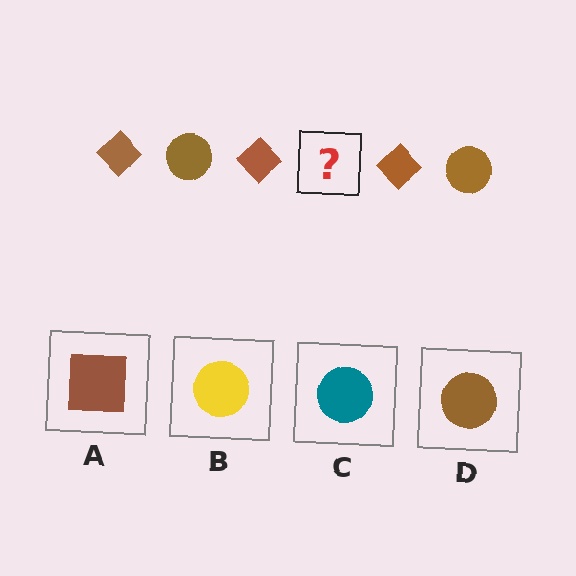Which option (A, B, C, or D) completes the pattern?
D.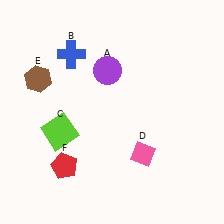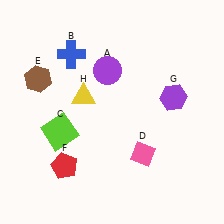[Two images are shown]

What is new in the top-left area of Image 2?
A yellow triangle (H) was added in the top-left area of Image 2.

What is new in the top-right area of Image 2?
A purple hexagon (G) was added in the top-right area of Image 2.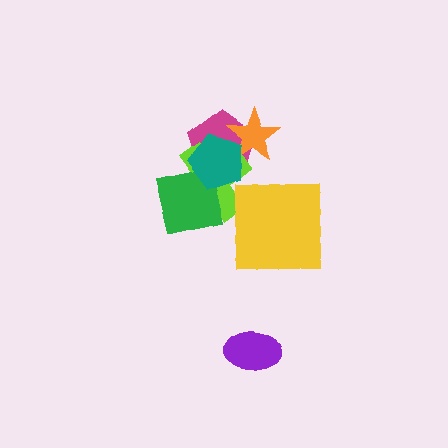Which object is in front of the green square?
The teal pentagon is in front of the green square.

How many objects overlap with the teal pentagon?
4 objects overlap with the teal pentagon.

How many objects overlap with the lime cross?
4 objects overlap with the lime cross.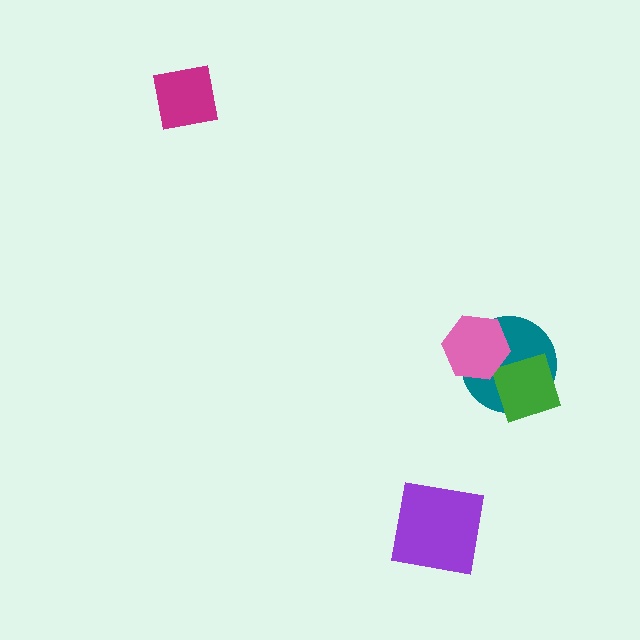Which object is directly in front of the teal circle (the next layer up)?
The green square is directly in front of the teal circle.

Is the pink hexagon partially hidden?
No, no other shape covers it.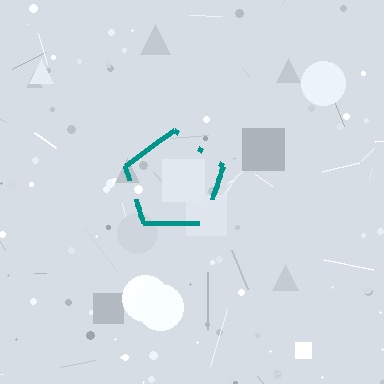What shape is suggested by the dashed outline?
The dashed outline suggests a pentagon.